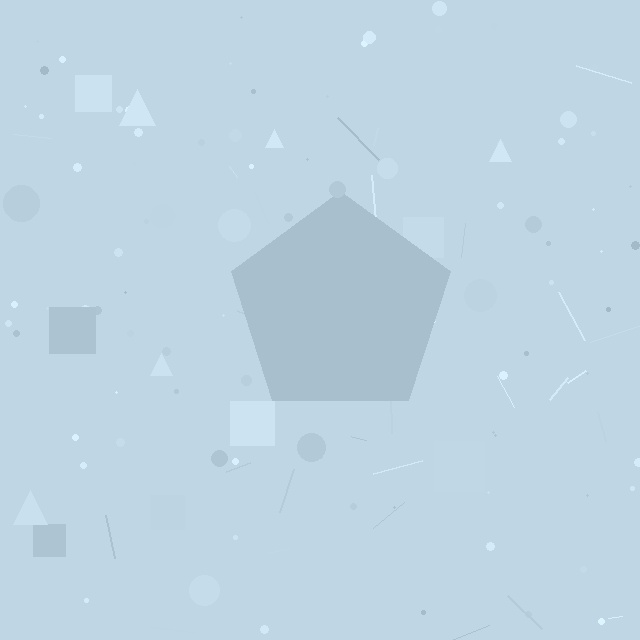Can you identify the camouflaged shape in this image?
The camouflaged shape is a pentagon.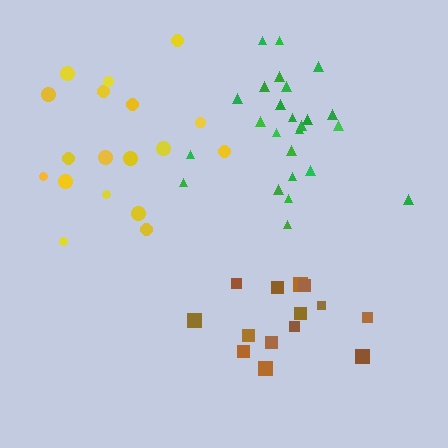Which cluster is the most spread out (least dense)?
Yellow.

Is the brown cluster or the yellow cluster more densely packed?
Brown.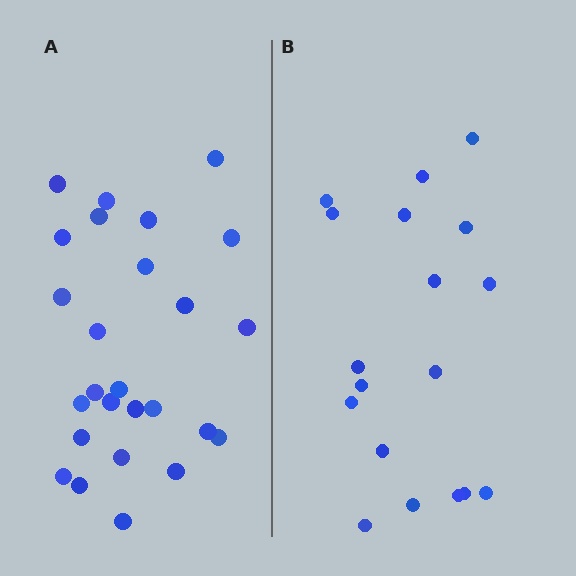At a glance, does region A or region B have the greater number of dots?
Region A (the left region) has more dots.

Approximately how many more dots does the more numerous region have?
Region A has roughly 8 or so more dots than region B.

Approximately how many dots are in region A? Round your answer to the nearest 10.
About 30 dots. (The exact count is 26, which rounds to 30.)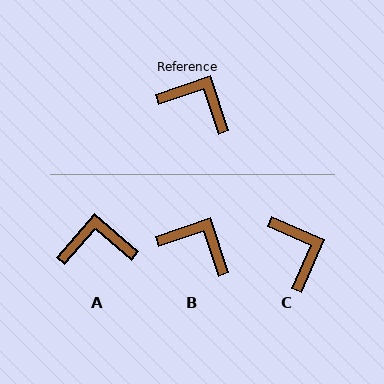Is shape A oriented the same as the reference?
No, it is off by about 30 degrees.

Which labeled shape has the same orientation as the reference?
B.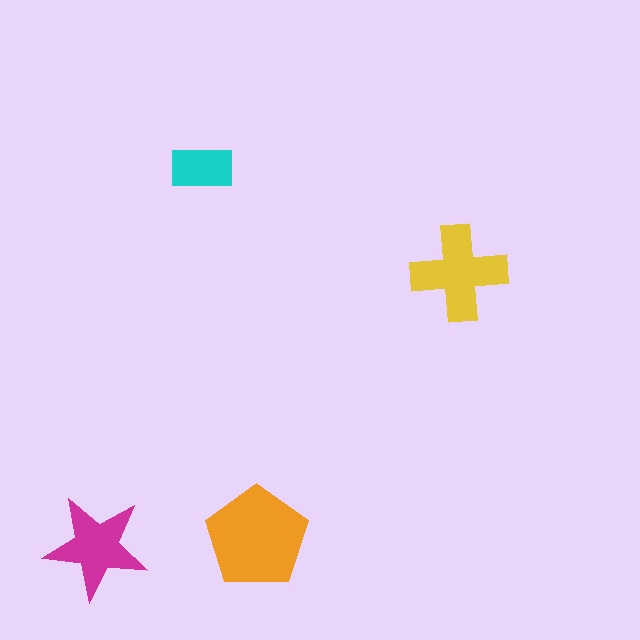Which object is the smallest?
The cyan rectangle.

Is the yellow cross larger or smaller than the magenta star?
Larger.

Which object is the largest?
The orange pentagon.